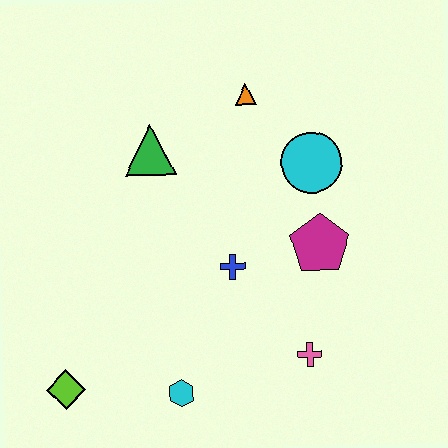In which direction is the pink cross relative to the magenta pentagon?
The pink cross is below the magenta pentagon.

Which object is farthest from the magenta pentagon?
The lime diamond is farthest from the magenta pentagon.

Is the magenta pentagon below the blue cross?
No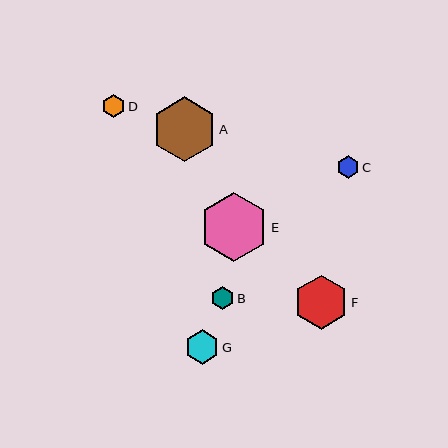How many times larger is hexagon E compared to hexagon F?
Hexagon E is approximately 1.3 times the size of hexagon F.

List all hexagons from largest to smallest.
From largest to smallest: E, A, F, G, D, C, B.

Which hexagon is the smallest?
Hexagon B is the smallest with a size of approximately 22 pixels.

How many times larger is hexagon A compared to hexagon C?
Hexagon A is approximately 2.8 times the size of hexagon C.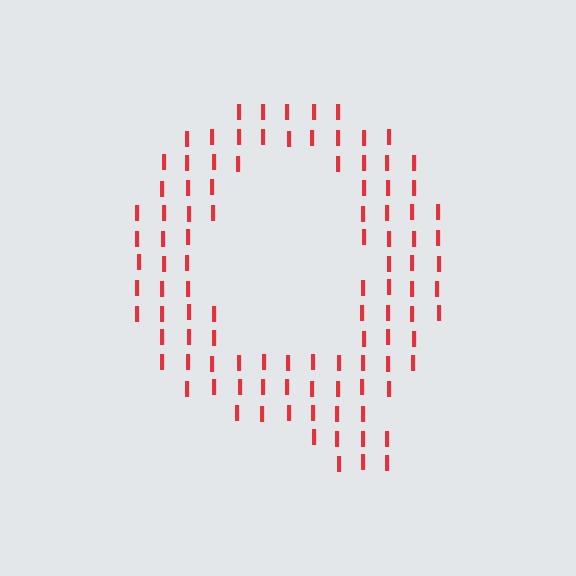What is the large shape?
The large shape is the letter Q.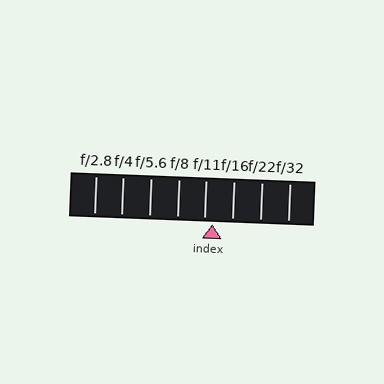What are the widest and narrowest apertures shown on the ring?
The widest aperture shown is f/2.8 and the narrowest is f/32.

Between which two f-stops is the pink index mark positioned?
The index mark is between f/11 and f/16.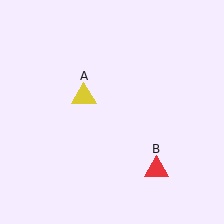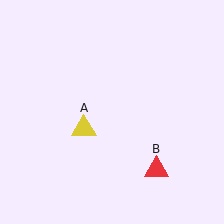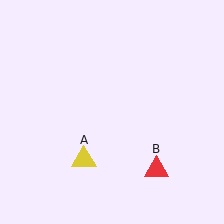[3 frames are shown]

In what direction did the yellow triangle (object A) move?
The yellow triangle (object A) moved down.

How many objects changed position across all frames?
1 object changed position: yellow triangle (object A).